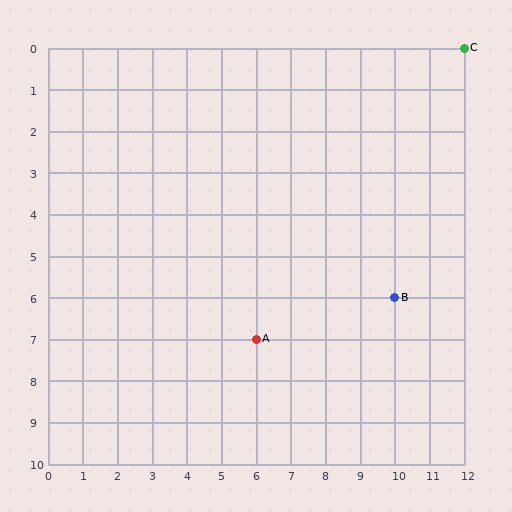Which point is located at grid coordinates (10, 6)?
Point B is at (10, 6).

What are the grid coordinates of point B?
Point B is at grid coordinates (10, 6).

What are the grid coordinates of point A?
Point A is at grid coordinates (6, 7).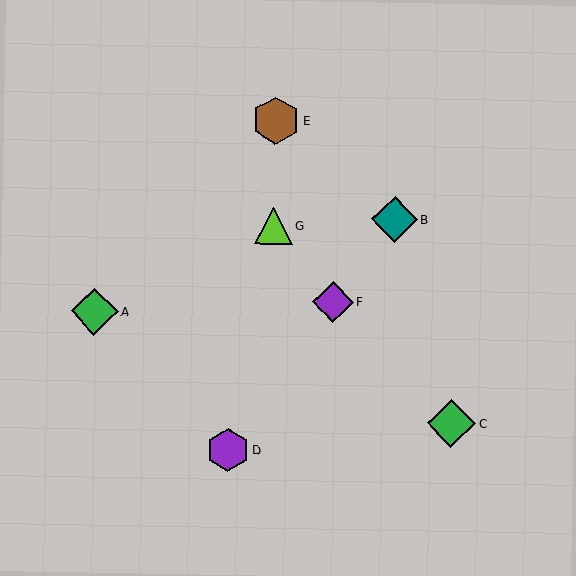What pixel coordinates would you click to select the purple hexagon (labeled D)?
Click at (228, 450) to select the purple hexagon D.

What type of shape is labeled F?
Shape F is a purple diamond.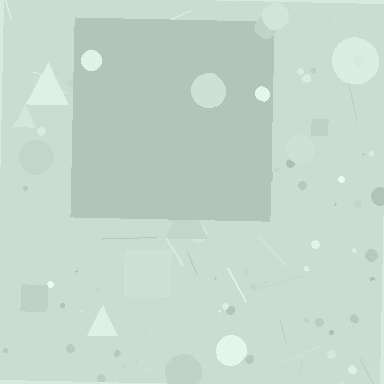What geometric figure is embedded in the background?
A square is embedded in the background.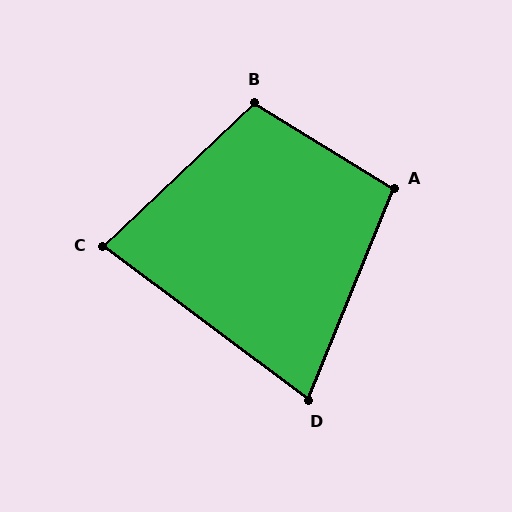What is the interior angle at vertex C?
Approximately 80 degrees (acute).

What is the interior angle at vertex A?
Approximately 100 degrees (obtuse).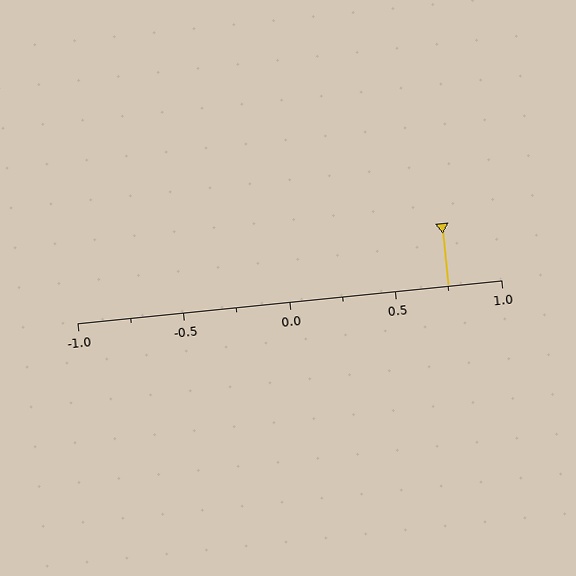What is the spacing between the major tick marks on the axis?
The major ticks are spaced 0.5 apart.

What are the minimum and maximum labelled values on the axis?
The axis runs from -1.0 to 1.0.